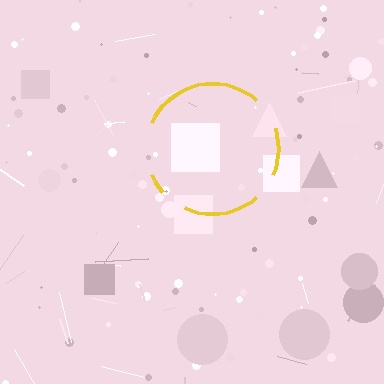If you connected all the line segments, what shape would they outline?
They would outline a circle.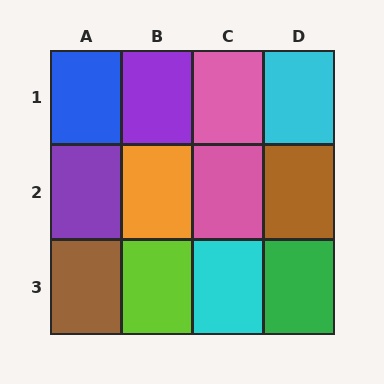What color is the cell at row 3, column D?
Green.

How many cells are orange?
1 cell is orange.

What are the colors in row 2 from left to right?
Purple, orange, pink, brown.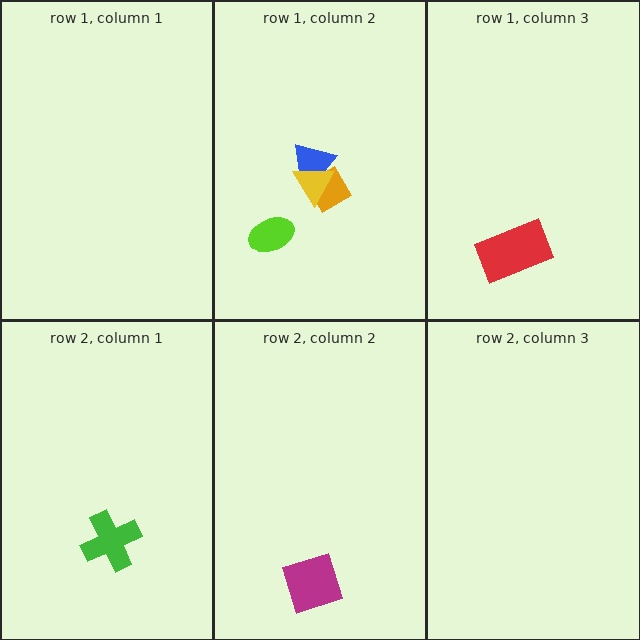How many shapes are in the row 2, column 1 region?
1.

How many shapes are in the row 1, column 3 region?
1.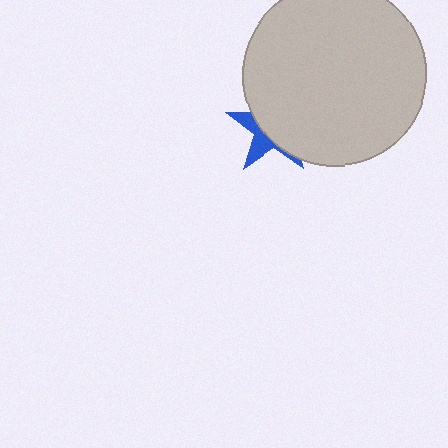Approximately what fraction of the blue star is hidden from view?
Roughly 67% of the blue star is hidden behind the light gray circle.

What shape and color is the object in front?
The object in front is a light gray circle.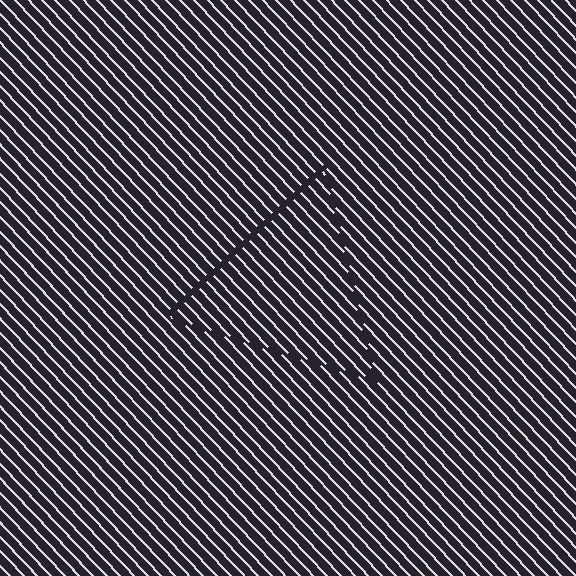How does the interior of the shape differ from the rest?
The interior of the shape contains the same grating, shifted by half a period — the contour is defined by the phase discontinuity where line-ends from the inner and outer gratings abut.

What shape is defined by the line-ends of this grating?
An illusory triangle. The interior of the shape contains the same grating, shifted by half a period — the contour is defined by the phase discontinuity where line-ends from the inner and outer gratings abut.